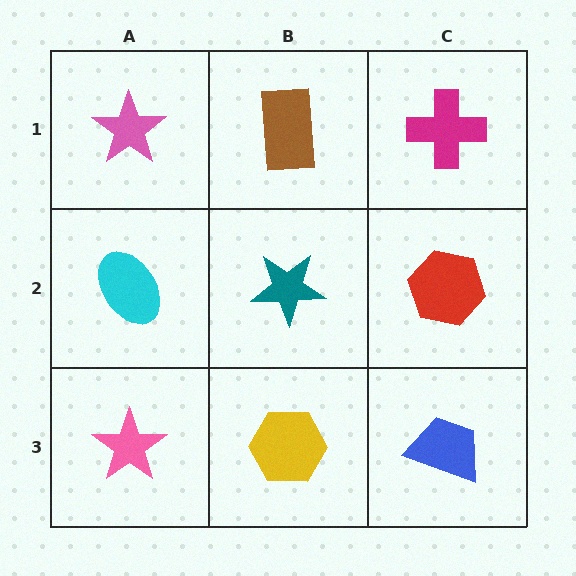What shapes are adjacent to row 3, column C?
A red hexagon (row 2, column C), a yellow hexagon (row 3, column B).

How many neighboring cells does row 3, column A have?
2.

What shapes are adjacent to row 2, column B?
A brown rectangle (row 1, column B), a yellow hexagon (row 3, column B), a cyan ellipse (row 2, column A), a red hexagon (row 2, column C).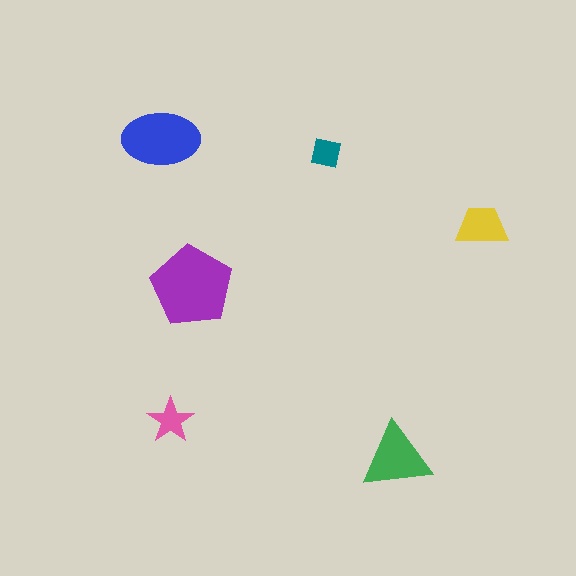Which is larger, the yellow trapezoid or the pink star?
The yellow trapezoid.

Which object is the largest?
The purple pentagon.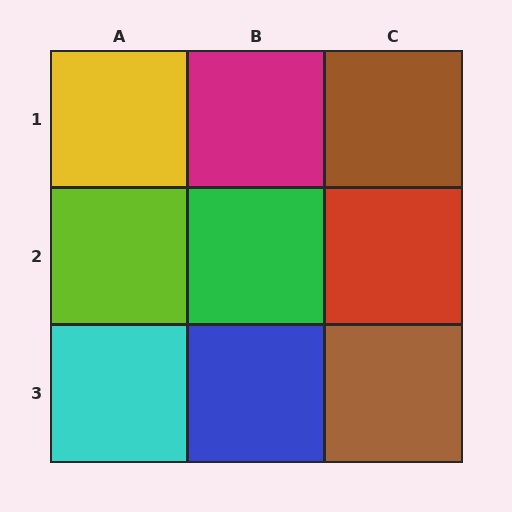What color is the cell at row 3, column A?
Cyan.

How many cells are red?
1 cell is red.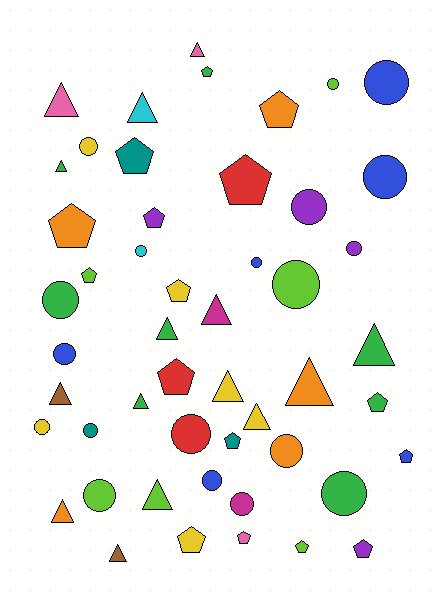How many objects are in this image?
There are 50 objects.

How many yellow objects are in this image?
There are 6 yellow objects.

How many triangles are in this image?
There are 15 triangles.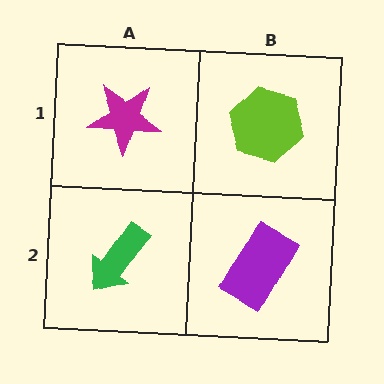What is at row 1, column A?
A magenta star.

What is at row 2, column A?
A green arrow.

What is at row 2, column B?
A purple rectangle.